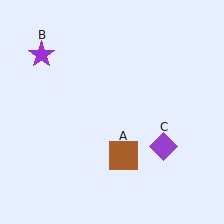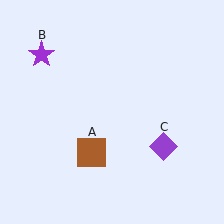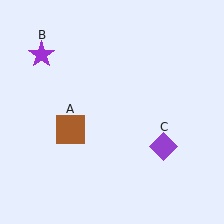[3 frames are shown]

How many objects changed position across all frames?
1 object changed position: brown square (object A).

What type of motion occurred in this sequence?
The brown square (object A) rotated clockwise around the center of the scene.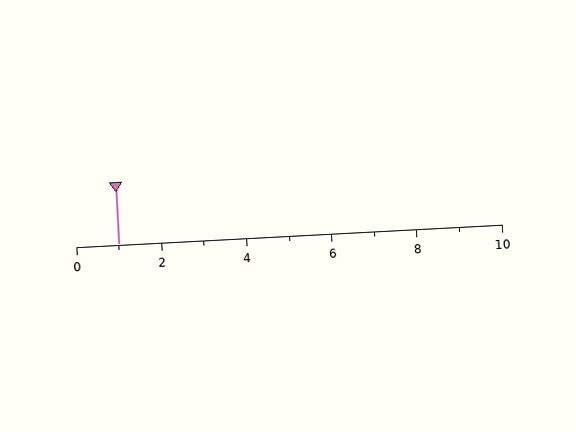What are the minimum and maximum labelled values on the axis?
The axis runs from 0 to 10.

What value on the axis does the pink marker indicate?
The marker indicates approximately 1.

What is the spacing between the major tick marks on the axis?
The major ticks are spaced 2 apart.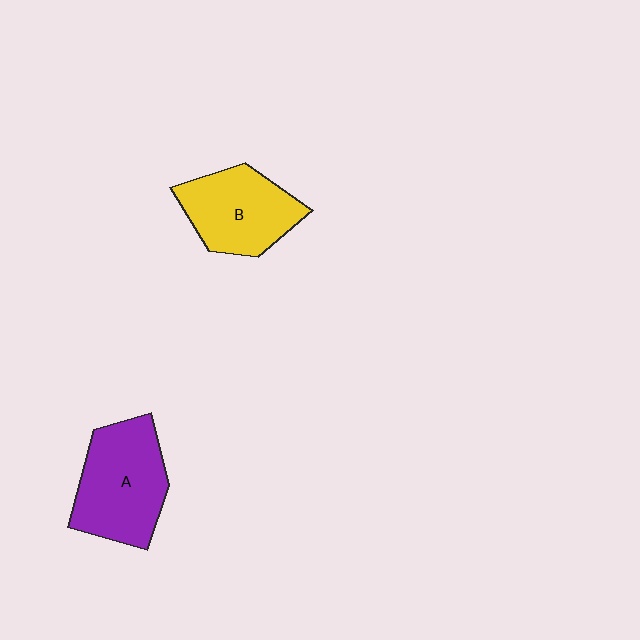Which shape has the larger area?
Shape A (purple).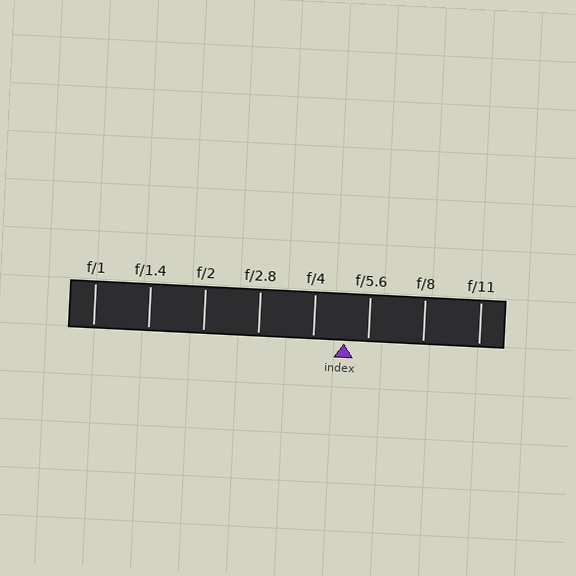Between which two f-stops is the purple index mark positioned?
The index mark is between f/4 and f/5.6.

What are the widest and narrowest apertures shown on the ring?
The widest aperture shown is f/1 and the narrowest is f/11.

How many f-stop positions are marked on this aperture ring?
There are 8 f-stop positions marked.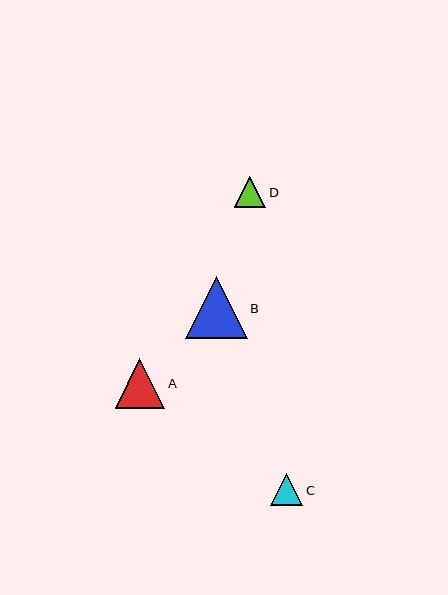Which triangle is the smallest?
Triangle D is the smallest with a size of approximately 32 pixels.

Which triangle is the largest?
Triangle B is the largest with a size of approximately 61 pixels.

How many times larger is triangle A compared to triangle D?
Triangle A is approximately 1.6 times the size of triangle D.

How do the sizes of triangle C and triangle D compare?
Triangle C and triangle D are approximately the same size.